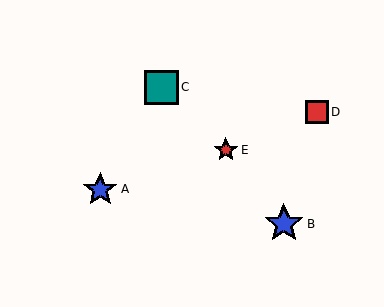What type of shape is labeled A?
Shape A is a blue star.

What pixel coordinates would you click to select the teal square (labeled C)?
Click at (162, 87) to select the teal square C.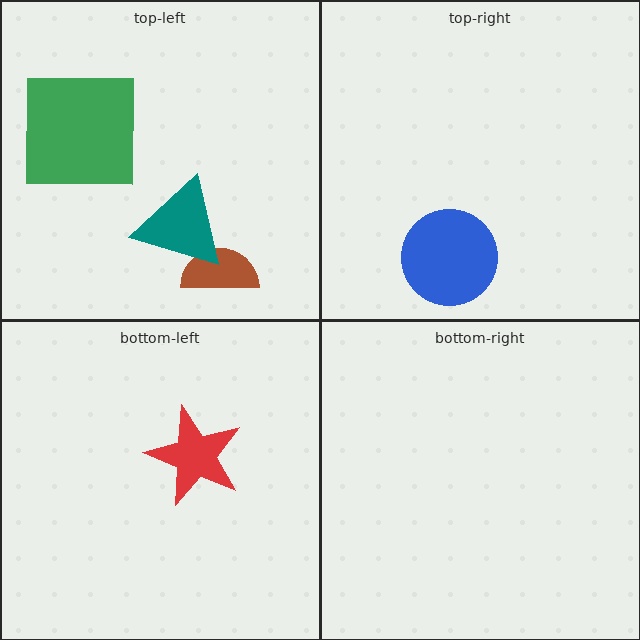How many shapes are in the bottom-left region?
1.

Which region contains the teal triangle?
The top-left region.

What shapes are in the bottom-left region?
The red star.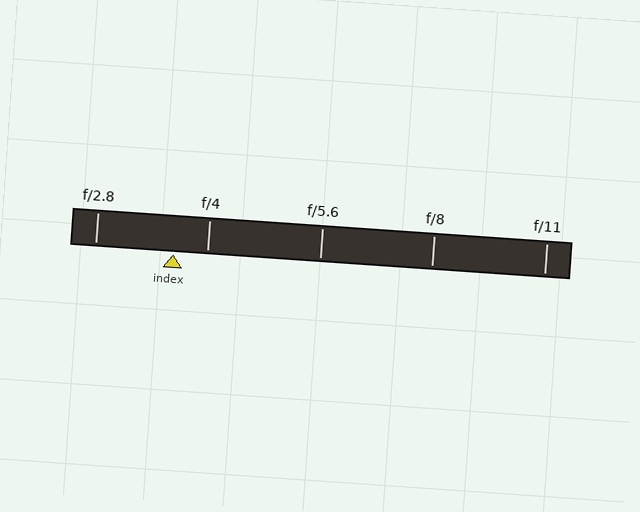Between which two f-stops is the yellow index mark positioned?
The index mark is between f/2.8 and f/4.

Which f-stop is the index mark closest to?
The index mark is closest to f/4.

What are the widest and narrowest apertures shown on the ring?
The widest aperture shown is f/2.8 and the narrowest is f/11.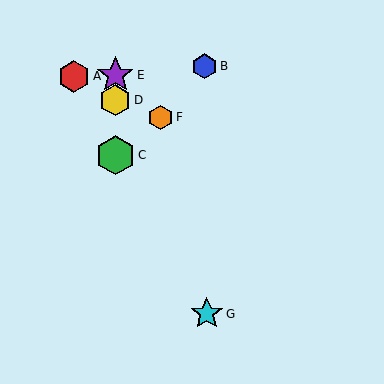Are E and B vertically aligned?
No, E is at x≈115 and B is at x≈205.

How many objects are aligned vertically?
3 objects (C, D, E) are aligned vertically.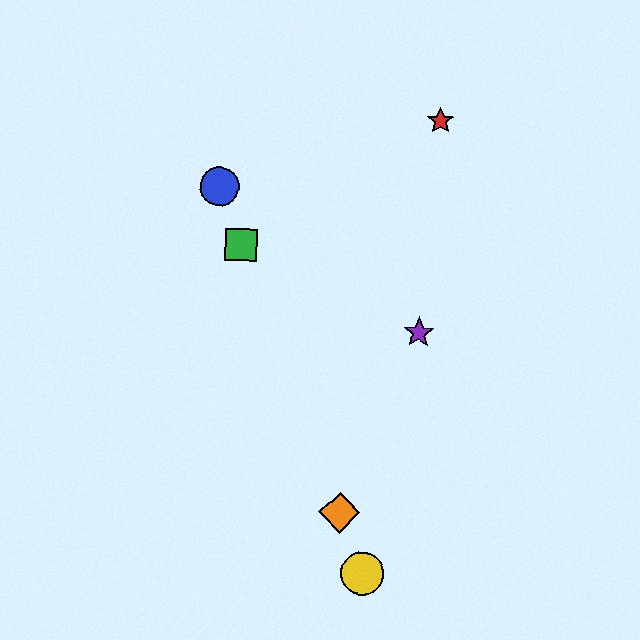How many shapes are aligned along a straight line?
4 shapes (the blue circle, the green square, the yellow circle, the orange diamond) are aligned along a straight line.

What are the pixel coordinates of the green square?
The green square is at (241, 244).